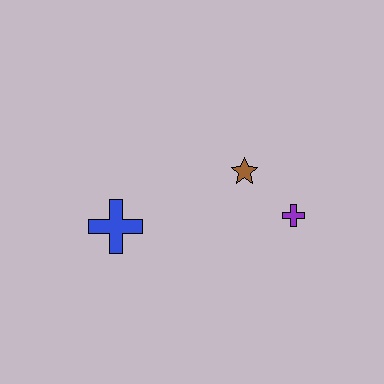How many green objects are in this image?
There are no green objects.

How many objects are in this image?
There are 3 objects.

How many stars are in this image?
There is 1 star.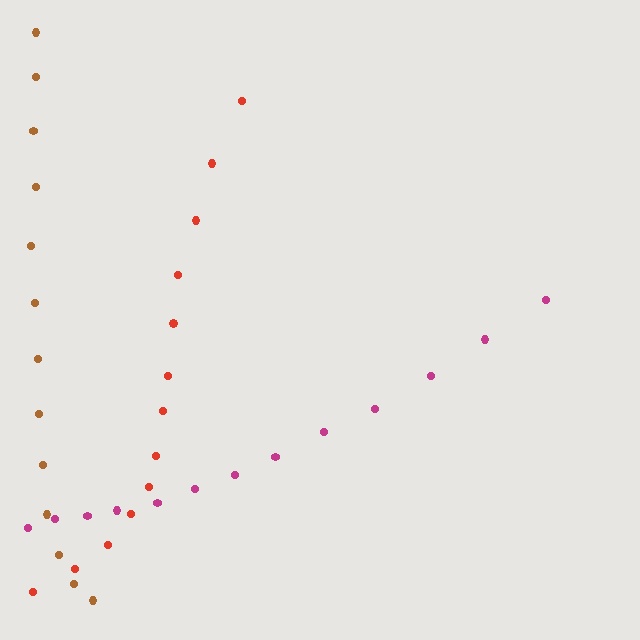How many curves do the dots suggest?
There are 3 distinct paths.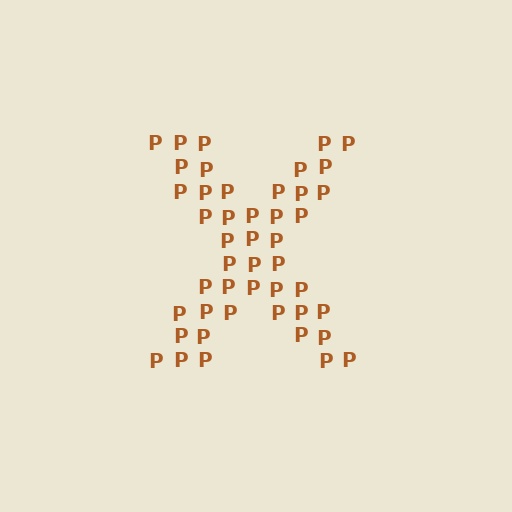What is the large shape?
The large shape is the letter X.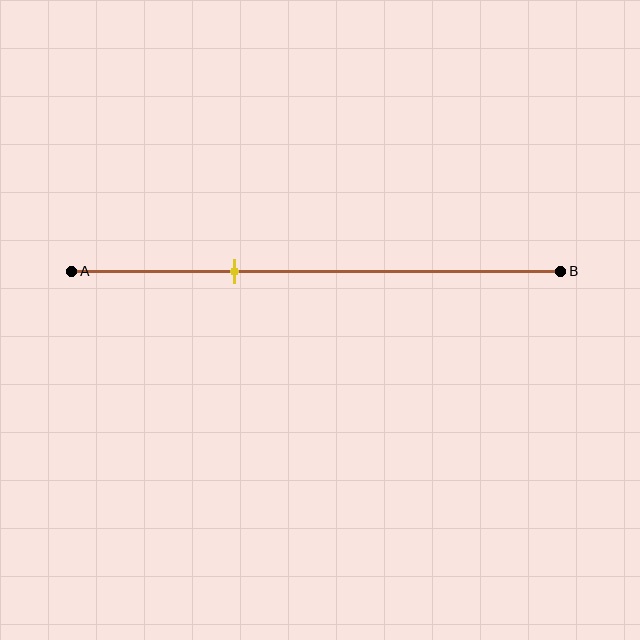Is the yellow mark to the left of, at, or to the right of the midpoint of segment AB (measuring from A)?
The yellow mark is to the left of the midpoint of segment AB.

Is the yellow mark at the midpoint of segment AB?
No, the mark is at about 35% from A, not at the 50% midpoint.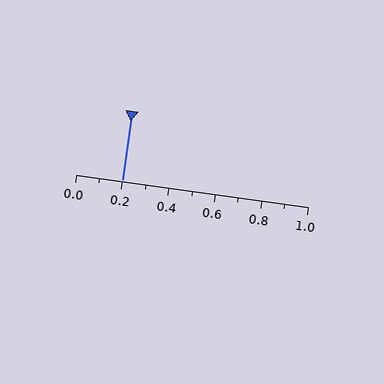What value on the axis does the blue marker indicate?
The marker indicates approximately 0.2.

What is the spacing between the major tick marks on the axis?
The major ticks are spaced 0.2 apart.